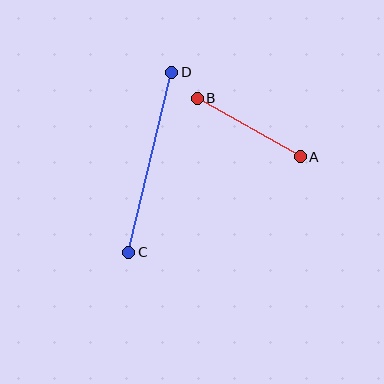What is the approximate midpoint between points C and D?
The midpoint is at approximately (150, 162) pixels.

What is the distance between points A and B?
The distance is approximately 119 pixels.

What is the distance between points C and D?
The distance is approximately 185 pixels.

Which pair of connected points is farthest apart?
Points C and D are farthest apart.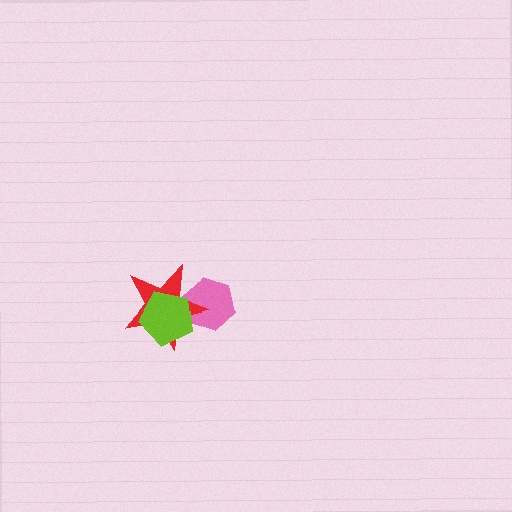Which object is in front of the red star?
The lime pentagon is in front of the red star.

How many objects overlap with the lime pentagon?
2 objects overlap with the lime pentagon.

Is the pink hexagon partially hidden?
Yes, it is partially covered by another shape.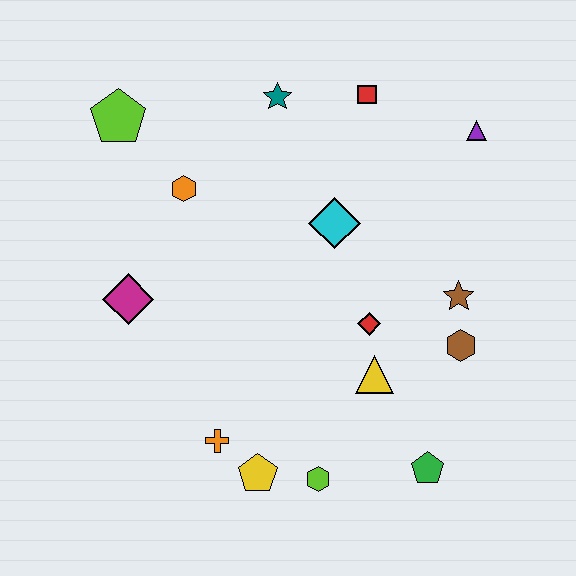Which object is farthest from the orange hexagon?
The green pentagon is farthest from the orange hexagon.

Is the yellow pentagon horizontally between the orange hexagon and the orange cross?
No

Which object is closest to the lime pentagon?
The orange hexagon is closest to the lime pentagon.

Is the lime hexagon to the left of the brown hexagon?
Yes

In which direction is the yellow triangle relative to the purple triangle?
The yellow triangle is below the purple triangle.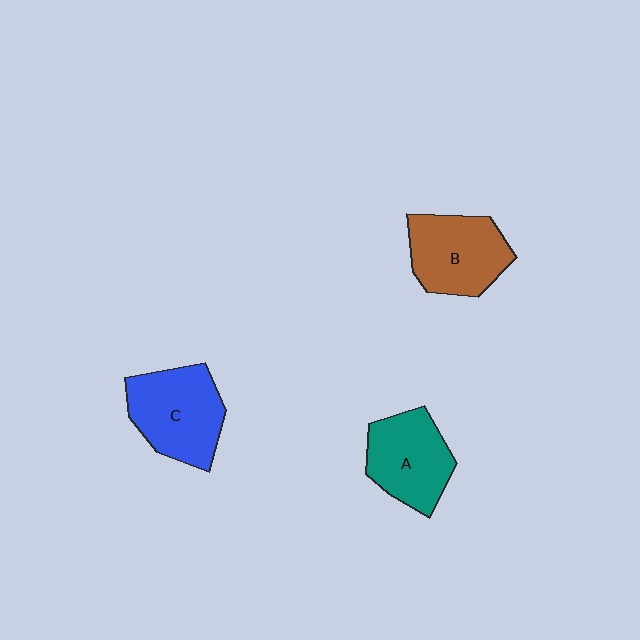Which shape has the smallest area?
Shape A (teal).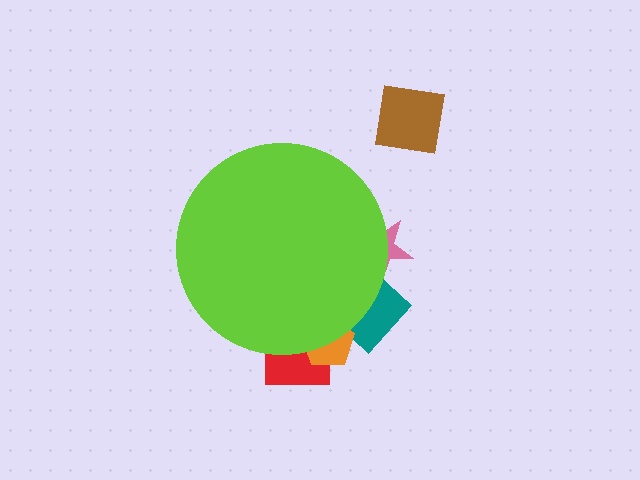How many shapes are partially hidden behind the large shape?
4 shapes are partially hidden.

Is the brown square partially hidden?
No, the brown square is fully visible.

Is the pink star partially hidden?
Yes, the pink star is partially hidden behind the lime circle.